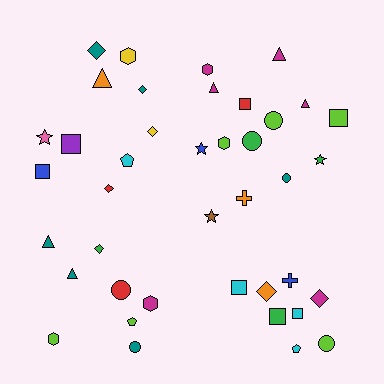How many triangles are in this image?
There are 6 triangles.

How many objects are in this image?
There are 40 objects.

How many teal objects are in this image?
There are 6 teal objects.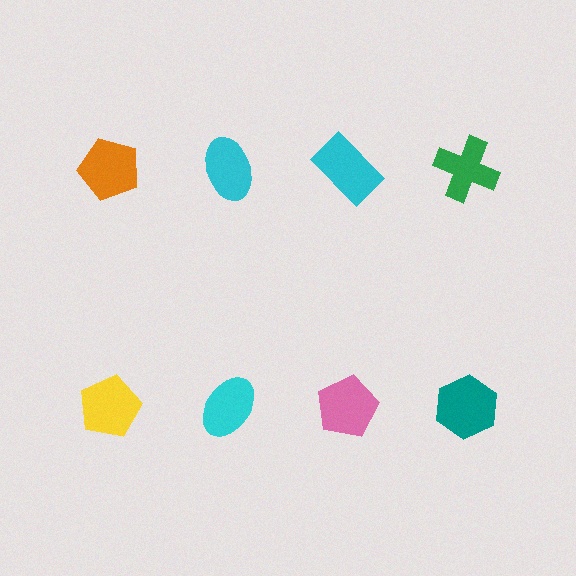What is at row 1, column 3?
A cyan rectangle.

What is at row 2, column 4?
A teal hexagon.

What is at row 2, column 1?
A yellow pentagon.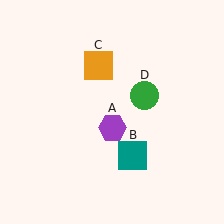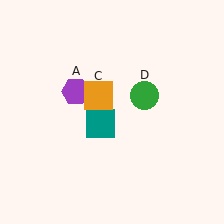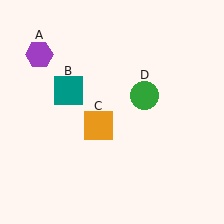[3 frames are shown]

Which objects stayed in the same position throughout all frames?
Green circle (object D) remained stationary.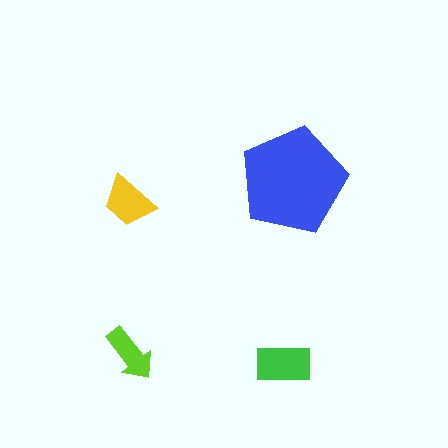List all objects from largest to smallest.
The blue pentagon, the green rectangle, the yellow trapezoid, the lime arrow.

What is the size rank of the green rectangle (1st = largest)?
2nd.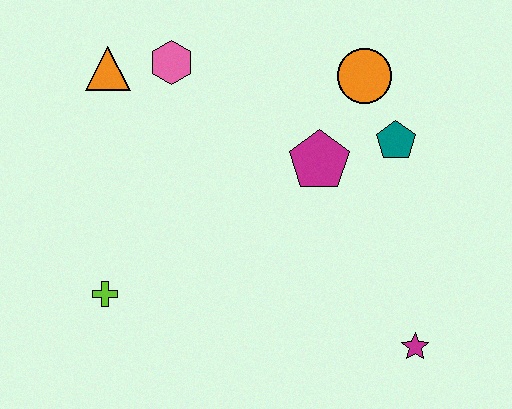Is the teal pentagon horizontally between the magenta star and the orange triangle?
Yes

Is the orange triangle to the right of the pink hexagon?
No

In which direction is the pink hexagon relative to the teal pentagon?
The pink hexagon is to the left of the teal pentagon.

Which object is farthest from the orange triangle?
The magenta star is farthest from the orange triangle.